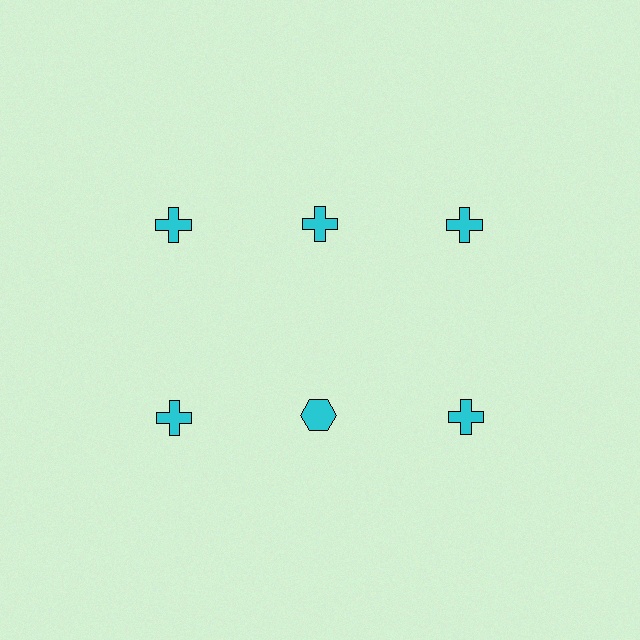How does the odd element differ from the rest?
It has a different shape: hexagon instead of cross.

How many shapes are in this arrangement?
There are 6 shapes arranged in a grid pattern.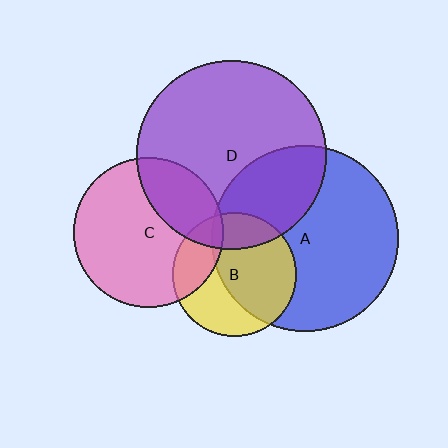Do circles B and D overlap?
Yes.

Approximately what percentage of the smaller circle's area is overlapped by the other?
Approximately 20%.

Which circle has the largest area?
Circle D (purple).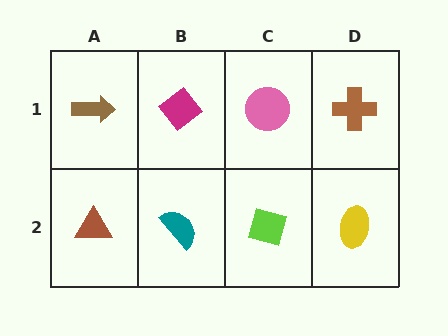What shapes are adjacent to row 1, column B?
A teal semicircle (row 2, column B), a brown arrow (row 1, column A), a pink circle (row 1, column C).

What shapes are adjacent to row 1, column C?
A lime diamond (row 2, column C), a magenta diamond (row 1, column B), a brown cross (row 1, column D).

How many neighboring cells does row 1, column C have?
3.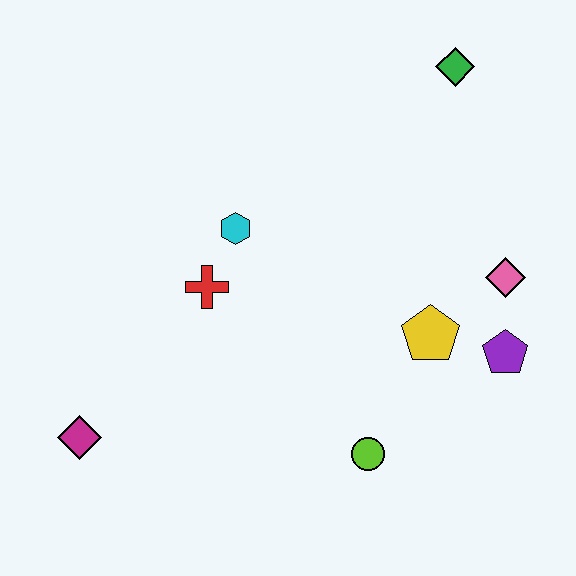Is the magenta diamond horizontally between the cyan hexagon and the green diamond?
No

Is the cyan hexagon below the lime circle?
No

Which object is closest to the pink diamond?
The purple pentagon is closest to the pink diamond.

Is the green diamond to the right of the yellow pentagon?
Yes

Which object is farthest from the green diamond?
The magenta diamond is farthest from the green diamond.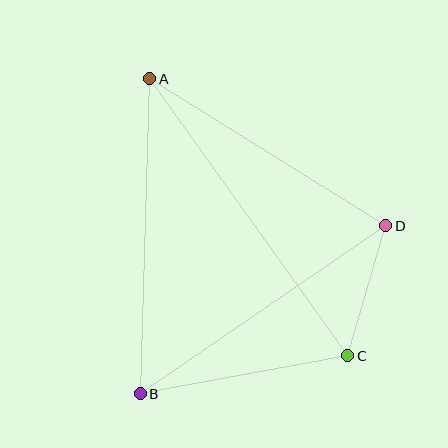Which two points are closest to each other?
Points C and D are closest to each other.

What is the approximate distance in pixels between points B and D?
The distance between B and D is approximately 298 pixels.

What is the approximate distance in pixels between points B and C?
The distance between B and C is approximately 211 pixels.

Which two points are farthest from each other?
Points A and C are farthest from each other.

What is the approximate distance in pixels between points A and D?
The distance between A and D is approximately 278 pixels.